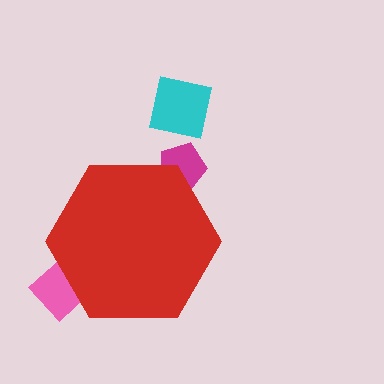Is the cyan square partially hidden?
No, the cyan square is fully visible.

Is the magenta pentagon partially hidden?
Yes, the magenta pentagon is partially hidden behind the red hexagon.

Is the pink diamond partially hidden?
Yes, the pink diamond is partially hidden behind the red hexagon.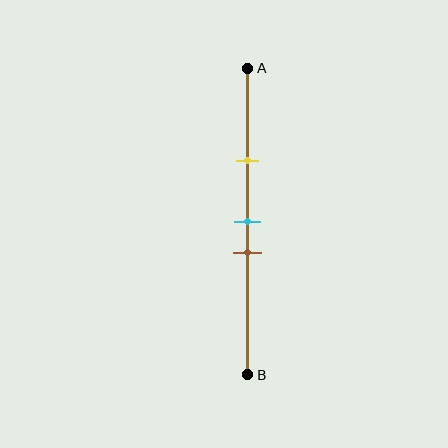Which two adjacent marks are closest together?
The cyan and brown marks are the closest adjacent pair.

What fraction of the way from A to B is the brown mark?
The brown mark is approximately 60% (0.6) of the way from A to B.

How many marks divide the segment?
There are 3 marks dividing the segment.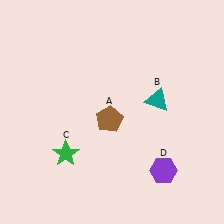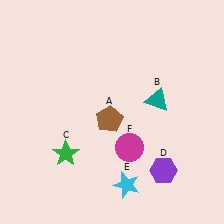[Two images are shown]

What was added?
A cyan star (E), a magenta circle (F) were added in Image 2.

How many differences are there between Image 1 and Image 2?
There are 2 differences between the two images.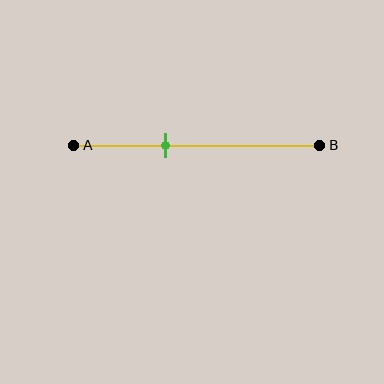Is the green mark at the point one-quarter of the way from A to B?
No, the mark is at about 35% from A, not at the 25% one-quarter point.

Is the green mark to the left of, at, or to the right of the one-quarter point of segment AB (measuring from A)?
The green mark is to the right of the one-quarter point of segment AB.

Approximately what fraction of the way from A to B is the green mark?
The green mark is approximately 35% of the way from A to B.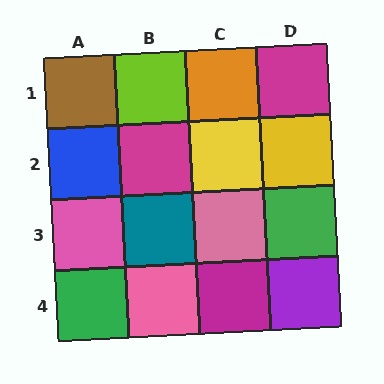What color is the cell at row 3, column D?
Green.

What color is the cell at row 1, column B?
Lime.